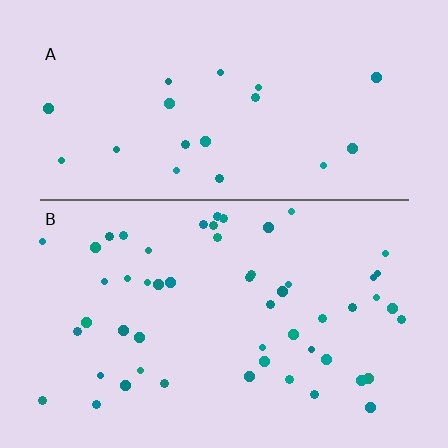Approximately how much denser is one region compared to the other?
Approximately 2.6× — region B over region A.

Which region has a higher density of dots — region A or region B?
B (the bottom).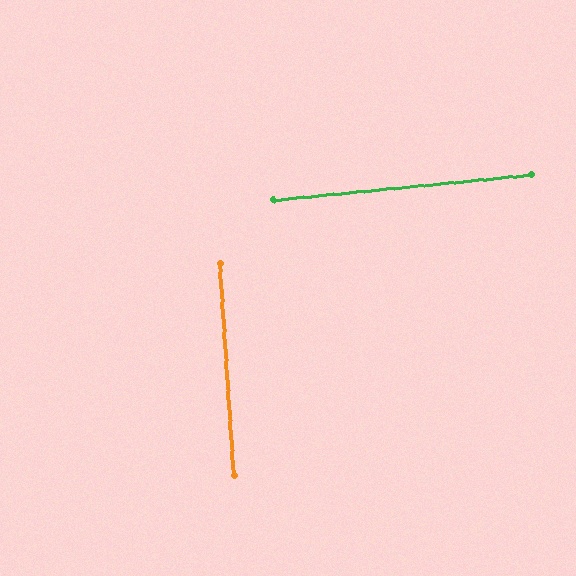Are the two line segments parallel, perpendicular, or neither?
Perpendicular — they meet at approximately 88°.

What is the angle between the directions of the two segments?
Approximately 88 degrees.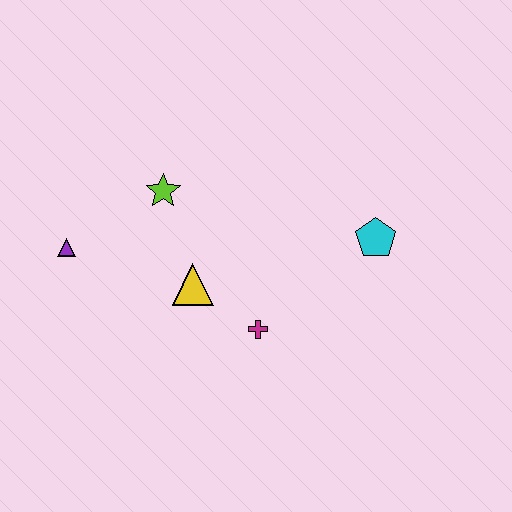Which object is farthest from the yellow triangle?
The cyan pentagon is farthest from the yellow triangle.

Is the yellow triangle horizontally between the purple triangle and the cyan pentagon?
Yes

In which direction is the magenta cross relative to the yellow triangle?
The magenta cross is to the right of the yellow triangle.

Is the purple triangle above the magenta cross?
Yes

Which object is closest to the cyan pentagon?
The magenta cross is closest to the cyan pentagon.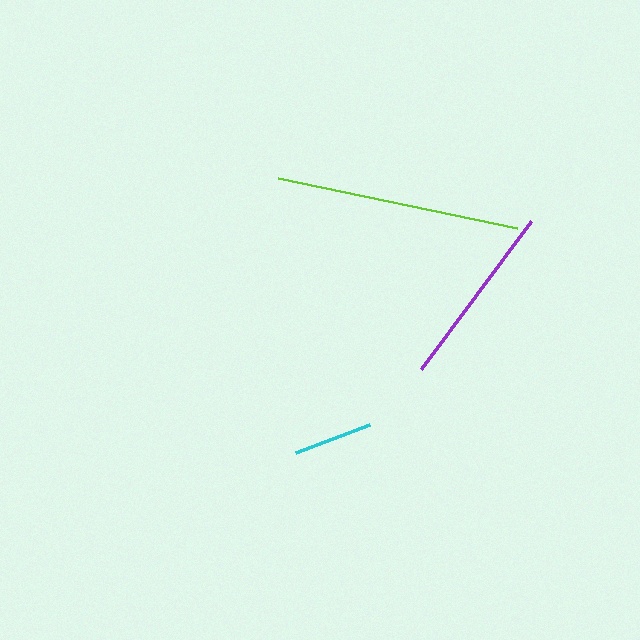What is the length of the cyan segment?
The cyan segment is approximately 79 pixels long.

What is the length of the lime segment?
The lime segment is approximately 243 pixels long.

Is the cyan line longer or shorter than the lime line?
The lime line is longer than the cyan line.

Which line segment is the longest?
The lime line is the longest at approximately 243 pixels.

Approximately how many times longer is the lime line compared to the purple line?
The lime line is approximately 1.3 times the length of the purple line.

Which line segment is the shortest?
The cyan line is the shortest at approximately 79 pixels.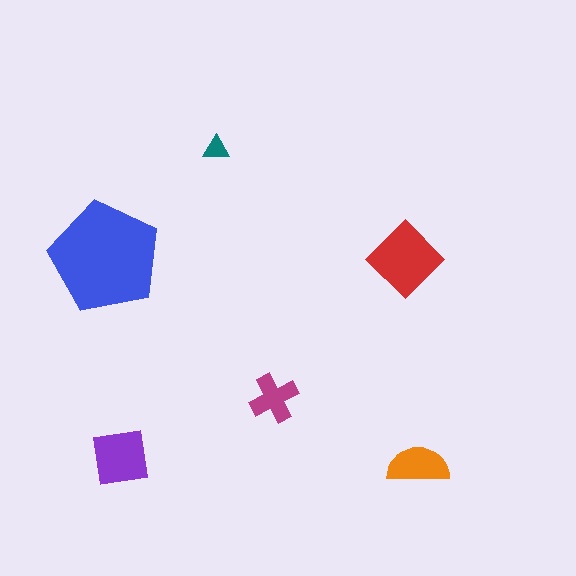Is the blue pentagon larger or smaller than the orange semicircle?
Larger.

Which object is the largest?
The blue pentagon.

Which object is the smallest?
The teal triangle.